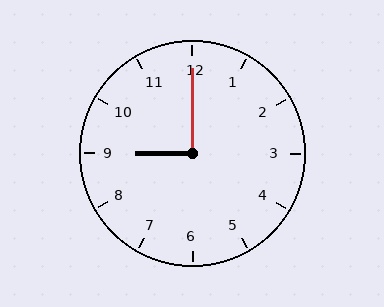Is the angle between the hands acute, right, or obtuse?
It is right.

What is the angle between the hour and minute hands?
Approximately 90 degrees.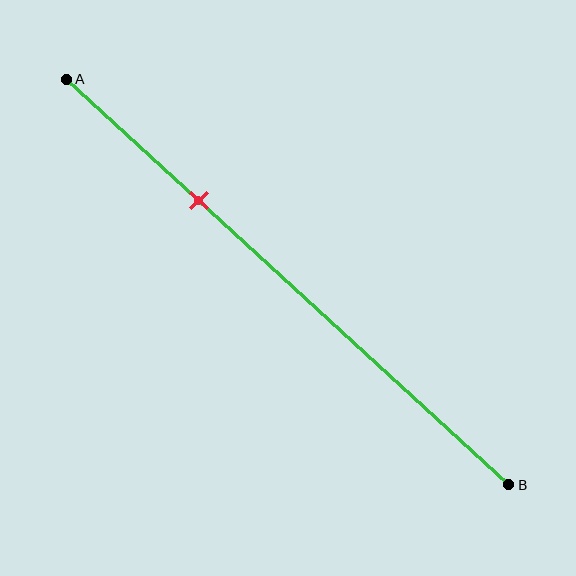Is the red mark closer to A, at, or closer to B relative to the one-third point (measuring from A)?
The red mark is closer to point A than the one-third point of segment AB.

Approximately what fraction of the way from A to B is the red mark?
The red mark is approximately 30% of the way from A to B.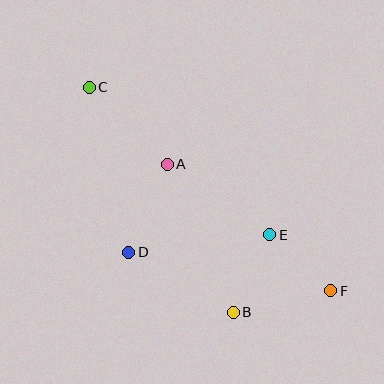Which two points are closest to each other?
Points E and F are closest to each other.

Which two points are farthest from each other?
Points C and F are farthest from each other.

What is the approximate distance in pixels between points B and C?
The distance between B and C is approximately 267 pixels.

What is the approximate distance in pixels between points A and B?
The distance between A and B is approximately 162 pixels.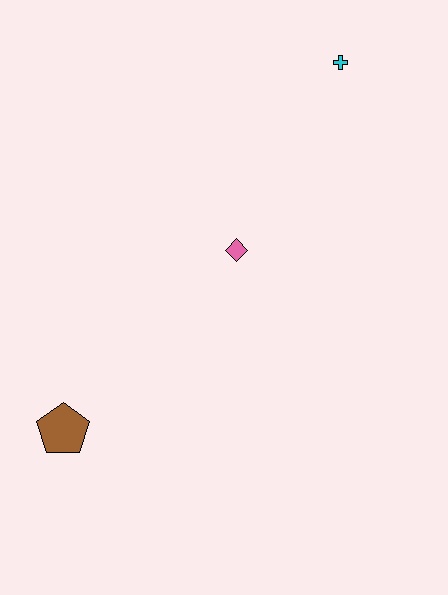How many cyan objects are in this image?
There is 1 cyan object.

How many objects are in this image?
There are 3 objects.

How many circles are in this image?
There are no circles.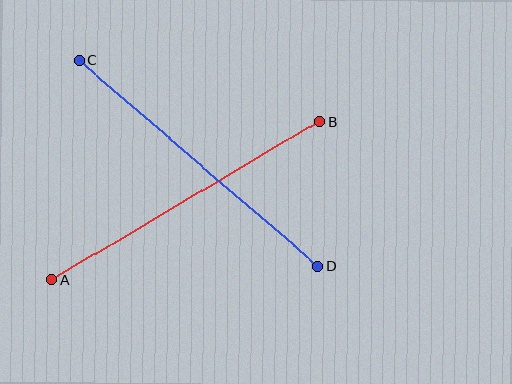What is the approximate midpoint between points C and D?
The midpoint is at approximately (199, 163) pixels.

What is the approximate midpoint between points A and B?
The midpoint is at approximately (186, 200) pixels.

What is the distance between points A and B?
The distance is approximately 311 pixels.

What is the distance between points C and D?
The distance is approximately 315 pixels.